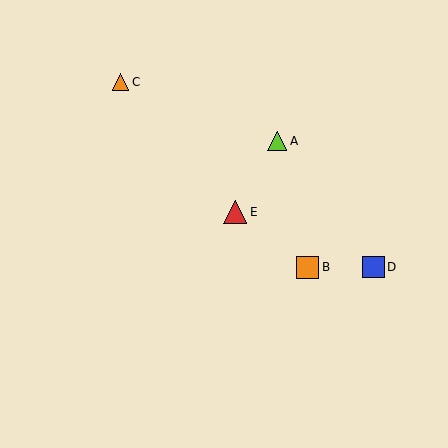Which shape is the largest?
The red triangle (labeled E) is the largest.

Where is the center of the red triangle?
The center of the red triangle is at (235, 212).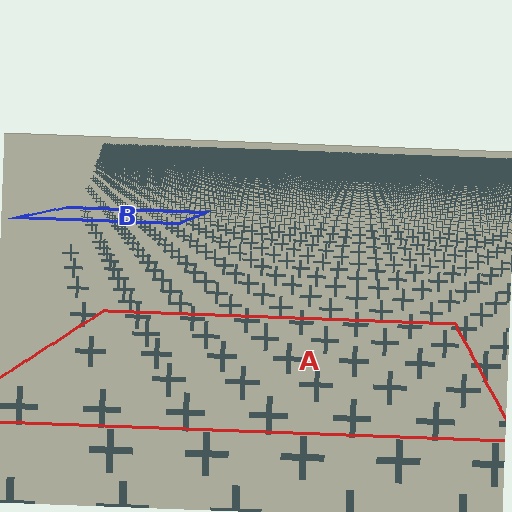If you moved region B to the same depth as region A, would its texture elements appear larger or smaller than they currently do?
They would appear larger. At a closer depth, the same texture elements are projected at a bigger on-screen size.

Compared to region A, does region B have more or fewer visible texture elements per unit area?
Region B has more texture elements per unit area — they are packed more densely because it is farther away.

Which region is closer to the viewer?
Region A is closer. The texture elements there are larger and more spread out.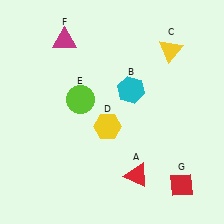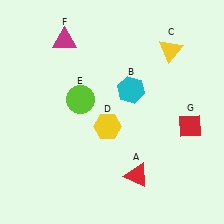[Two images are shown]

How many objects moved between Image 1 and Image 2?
1 object moved between the two images.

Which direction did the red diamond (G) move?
The red diamond (G) moved up.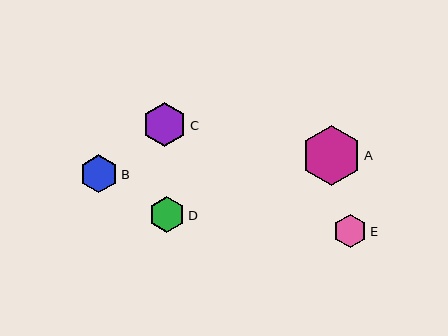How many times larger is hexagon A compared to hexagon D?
Hexagon A is approximately 1.7 times the size of hexagon D.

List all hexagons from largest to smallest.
From largest to smallest: A, C, B, D, E.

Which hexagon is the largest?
Hexagon A is the largest with a size of approximately 60 pixels.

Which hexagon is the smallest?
Hexagon E is the smallest with a size of approximately 34 pixels.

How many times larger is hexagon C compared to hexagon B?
Hexagon C is approximately 1.2 times the size of hexagon B.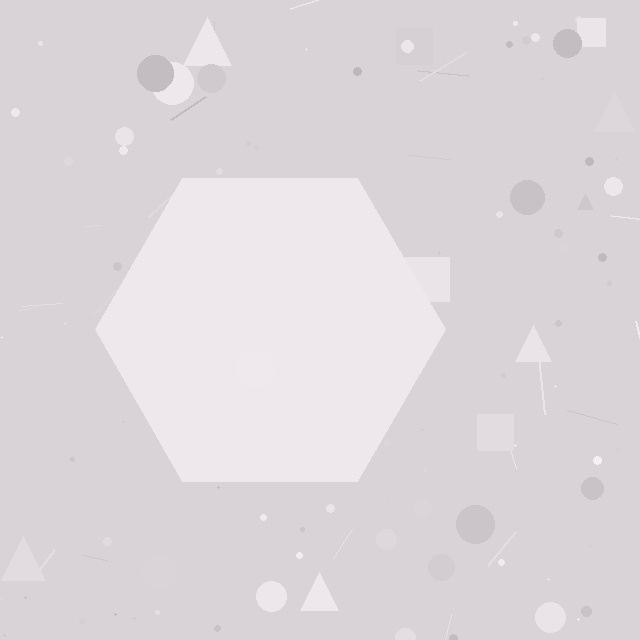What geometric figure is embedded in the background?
A hexagon is embedded in the background.